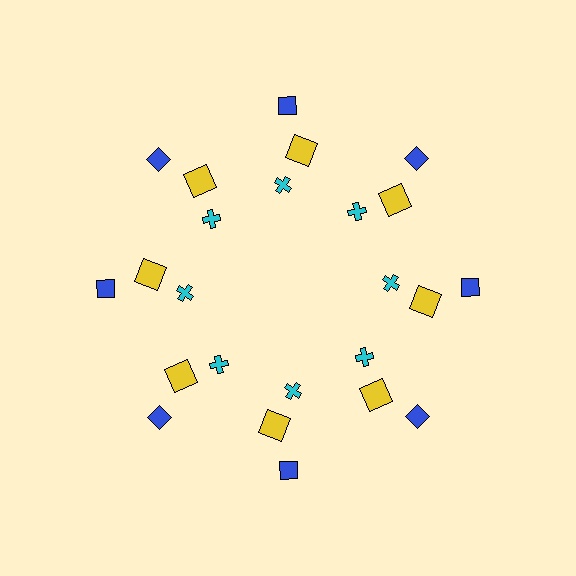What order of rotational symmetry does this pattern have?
This pattern has 8-fold rotational symmetry.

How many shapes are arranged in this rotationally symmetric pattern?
There are 24 shapes, arranged in 8 groups of 3.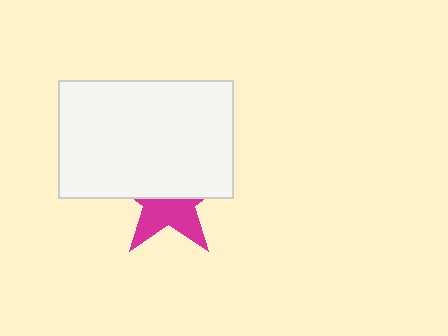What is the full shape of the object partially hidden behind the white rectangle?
The partially hidden object is a magenta star.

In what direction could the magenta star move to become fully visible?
The magenta star could move down. That would shift it out from behind the white rectangle entirely.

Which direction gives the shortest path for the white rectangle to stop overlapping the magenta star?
Moving up gives the shortest separation.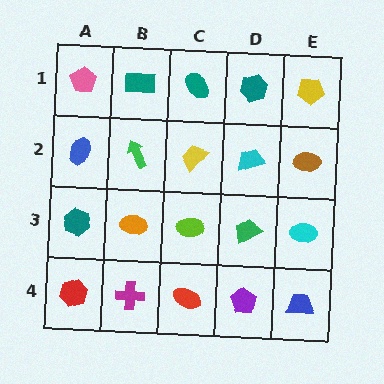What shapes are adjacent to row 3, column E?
A brown ellipse (row 2, column E), a blue trapezoid (row 4, column E), a green trapezoid (row 3, column D).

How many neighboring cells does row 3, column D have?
4.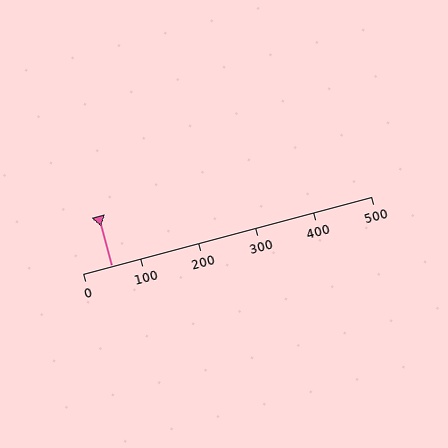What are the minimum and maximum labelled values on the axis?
The axis runs from 0 to 500.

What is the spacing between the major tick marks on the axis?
The major ticks are spaced 100 apart.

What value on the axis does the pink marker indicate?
The marker indicates approximately 50.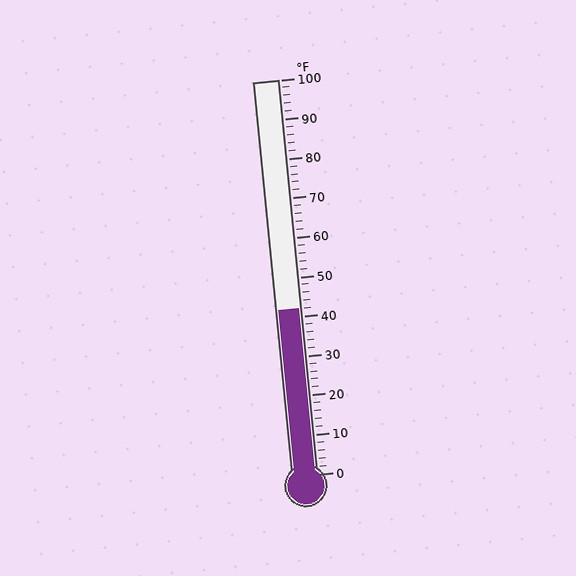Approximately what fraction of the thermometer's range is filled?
The thermometer is filled to approximately 40% of its range.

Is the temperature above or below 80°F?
The temperature is below 80°F.